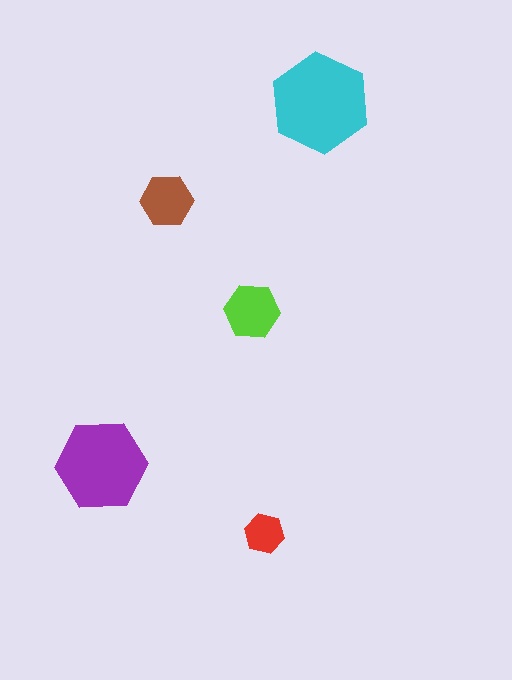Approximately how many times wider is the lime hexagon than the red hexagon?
About 1.5 times wider.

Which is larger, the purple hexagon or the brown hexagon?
The purple one.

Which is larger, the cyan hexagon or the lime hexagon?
The cyan one.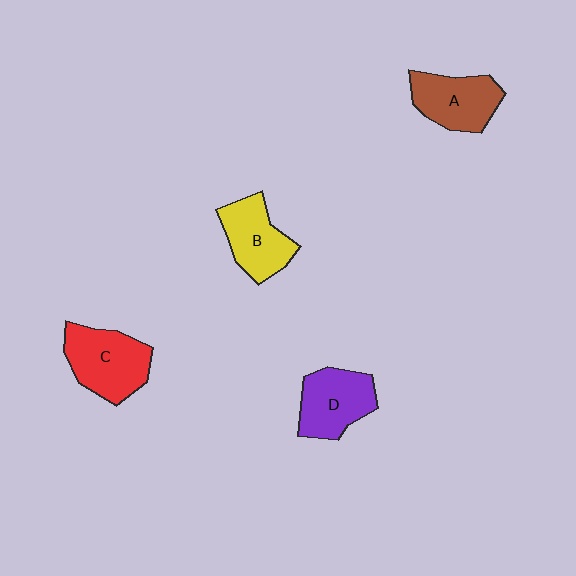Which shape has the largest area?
Shape C (red).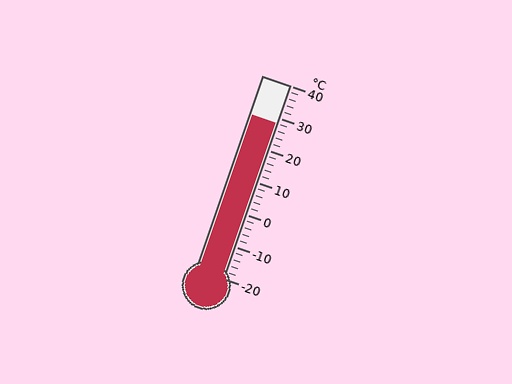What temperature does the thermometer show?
The thermometer shows approximately 28°C.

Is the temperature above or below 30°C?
The temperature is below 30°C.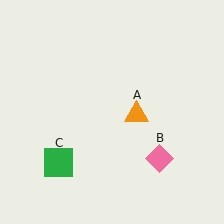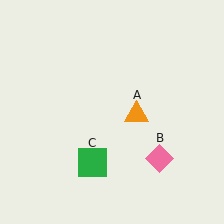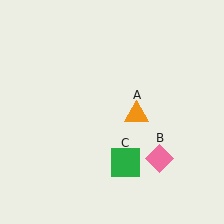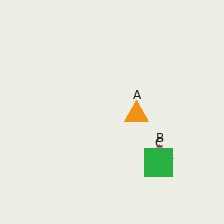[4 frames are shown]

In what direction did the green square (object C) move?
The green square (object C) moved right.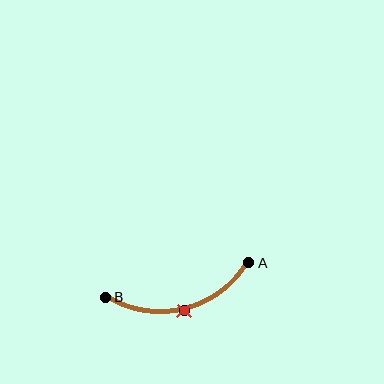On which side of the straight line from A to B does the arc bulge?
The arc bulges below the straight line connecting A and B.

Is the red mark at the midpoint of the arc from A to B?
Yes. The red mark lies on the arc at equal arc-length from both A and B — it is the arc midpoint.